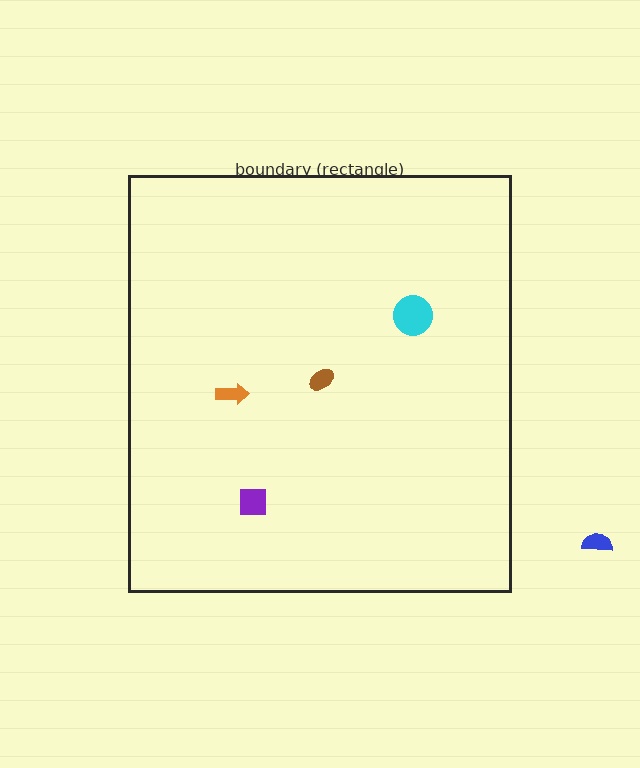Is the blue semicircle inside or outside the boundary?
Outside.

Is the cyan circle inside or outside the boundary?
Inside.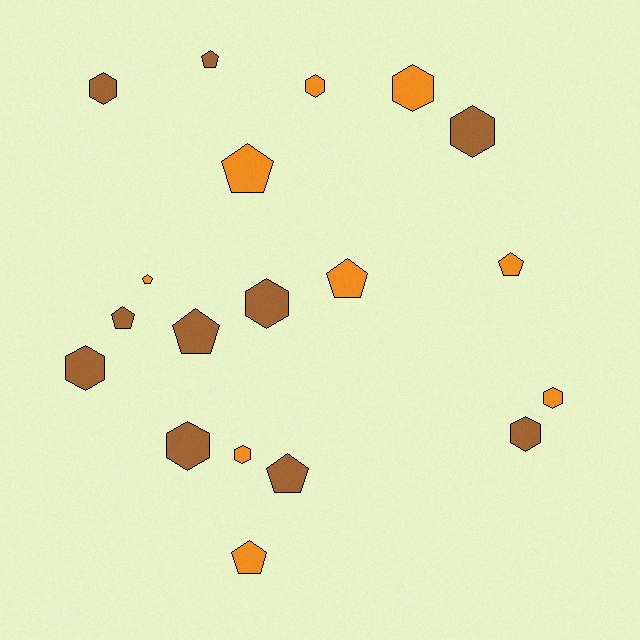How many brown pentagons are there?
There are 4 brown pentagons.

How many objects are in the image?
There are 19 objects.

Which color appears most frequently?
Brown, with 10 objects.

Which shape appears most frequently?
Hexagon, with 10 objects.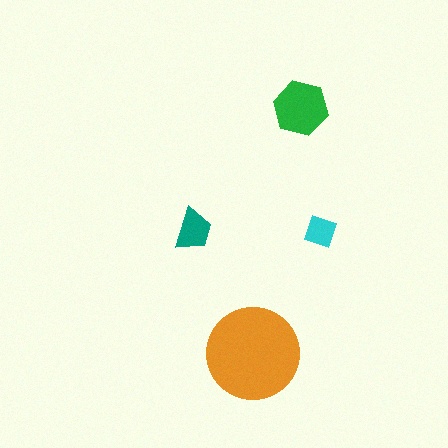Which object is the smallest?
The cyan diamond.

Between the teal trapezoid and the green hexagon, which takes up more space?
The green hexagon.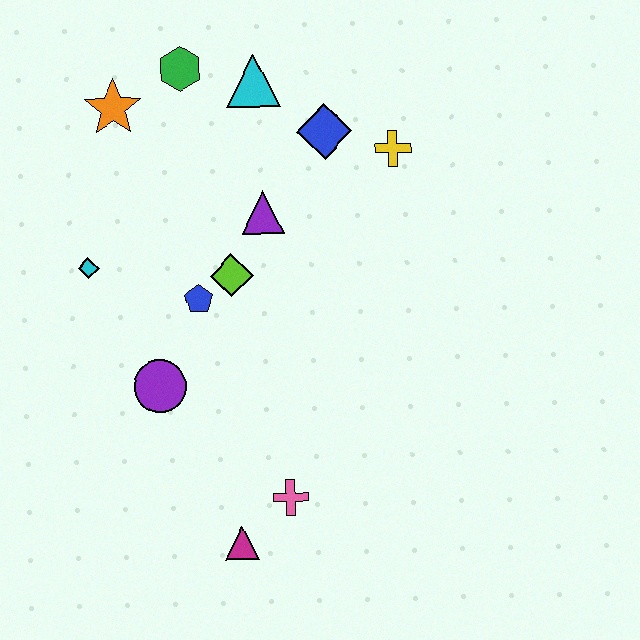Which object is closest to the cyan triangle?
The green hexagon is closest to the cyan triangle.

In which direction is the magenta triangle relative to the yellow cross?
The magenta triangle is below the yellow cross.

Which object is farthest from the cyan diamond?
The yellow cross is farthest from the cyan diamond.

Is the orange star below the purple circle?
No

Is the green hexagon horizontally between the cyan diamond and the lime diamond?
Yes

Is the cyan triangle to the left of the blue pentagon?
No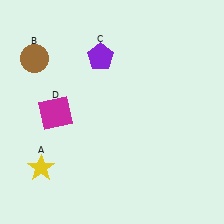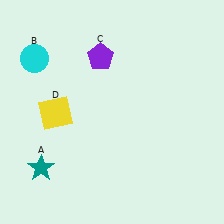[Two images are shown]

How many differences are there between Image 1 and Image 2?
There are 3 differences between the two images.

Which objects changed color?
A changed from yellow to teal. B changed from brown to cyan. D changed from magenta to yellow.